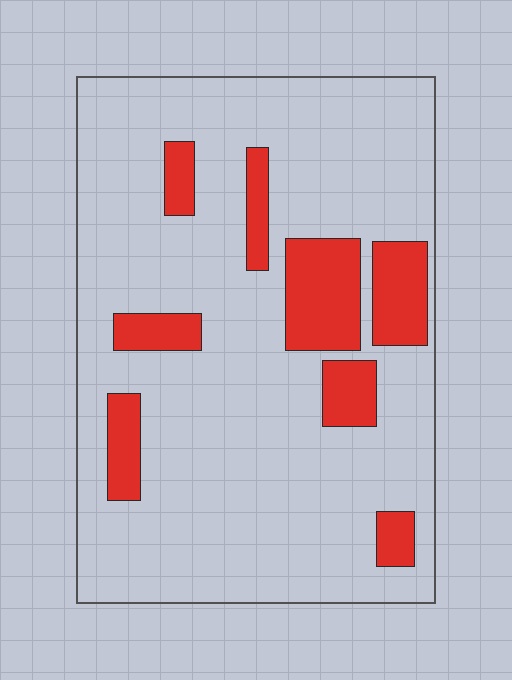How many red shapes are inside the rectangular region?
8.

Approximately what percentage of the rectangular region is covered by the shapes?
Approximately 15%.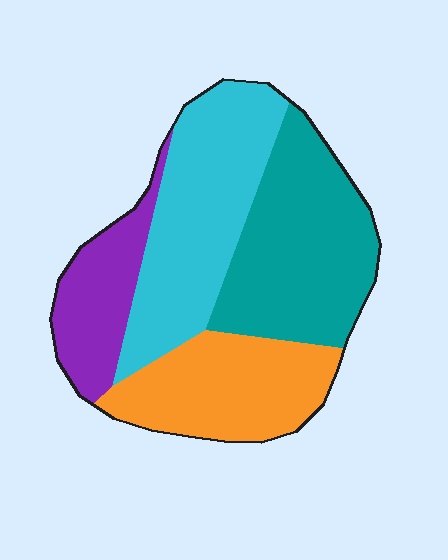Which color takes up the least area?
Purple, at roughly 15%.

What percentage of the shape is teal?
Teal covers about 30% of the shape.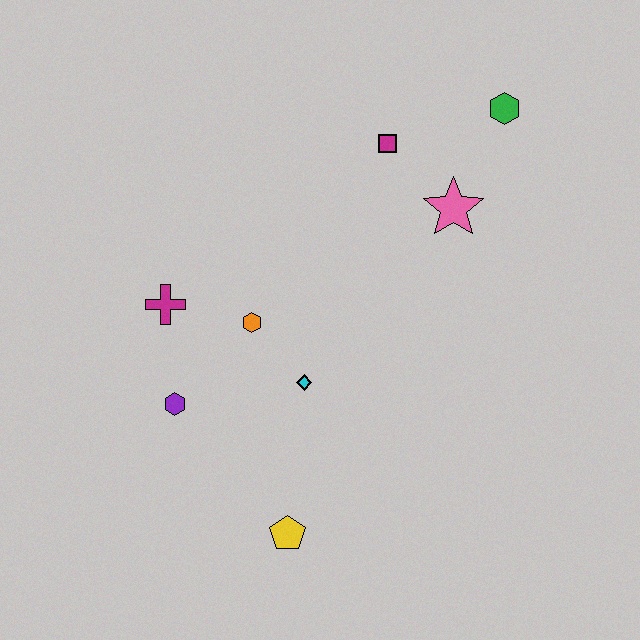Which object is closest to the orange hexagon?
The cyan diamond is closest to the orange hexagon.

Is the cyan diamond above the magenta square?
No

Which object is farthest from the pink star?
The yellow pentagon is farthest from the pink star.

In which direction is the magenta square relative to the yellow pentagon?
The magenta square is above the yellow pentagon.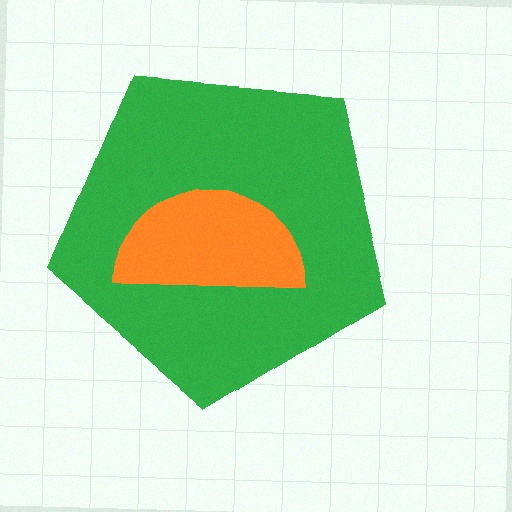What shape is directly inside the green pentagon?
The orange semicircle.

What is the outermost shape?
The green pentagon.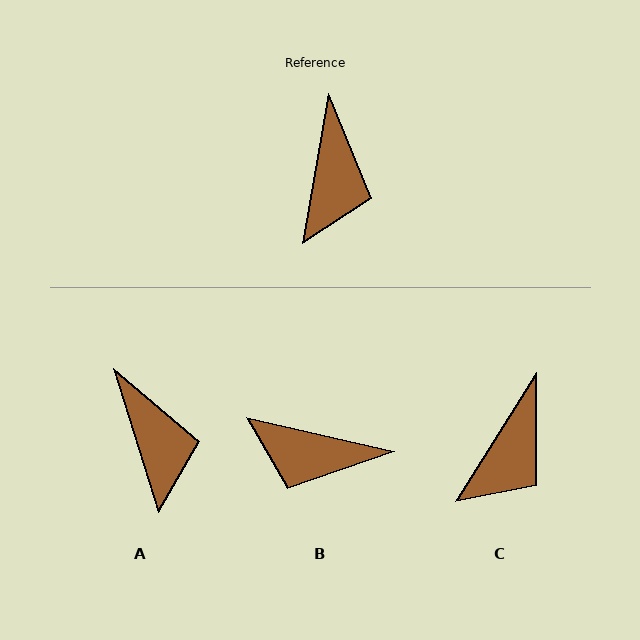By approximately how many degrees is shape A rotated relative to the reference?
Approximately 27 degrees counter-clockwise.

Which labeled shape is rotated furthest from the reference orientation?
B, about 93 degrees away.